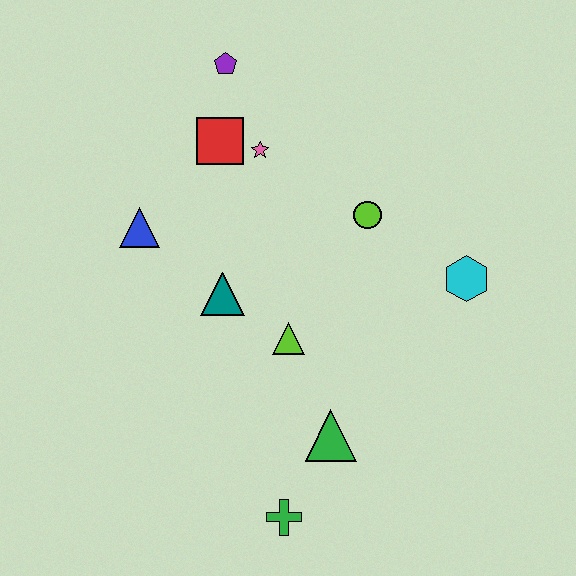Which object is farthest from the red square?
The green cross is farthest from the red square.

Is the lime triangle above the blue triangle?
No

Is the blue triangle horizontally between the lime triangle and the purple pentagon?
No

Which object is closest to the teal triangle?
The lime triangle is closest to the teal triangle.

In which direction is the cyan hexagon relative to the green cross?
The cyan hexagon is above the green cross.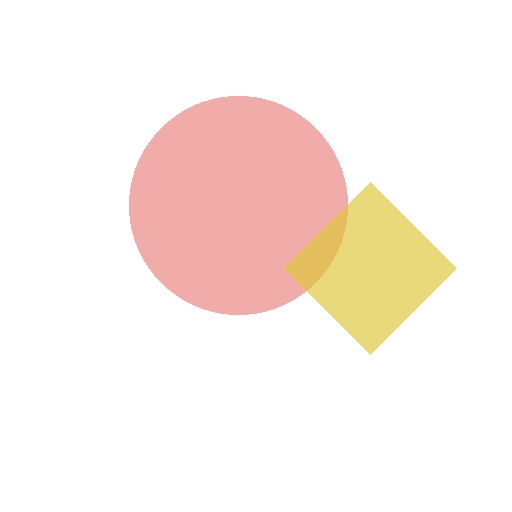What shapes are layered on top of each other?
The layered shapes are: a red circle, a yellow diamond.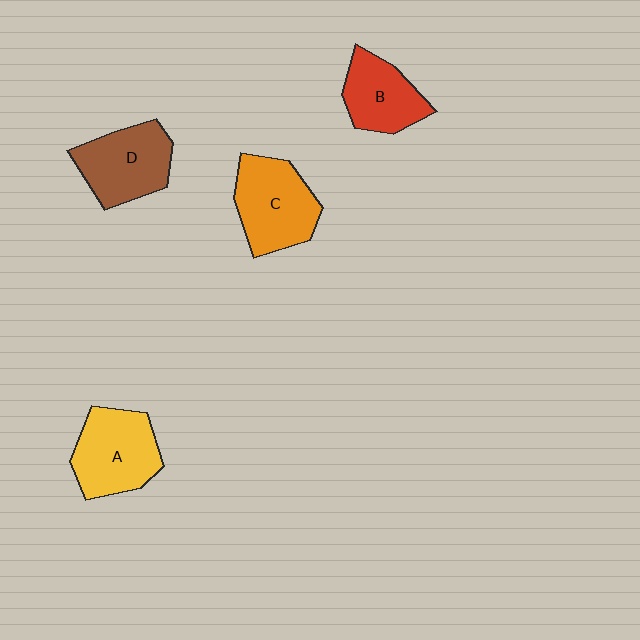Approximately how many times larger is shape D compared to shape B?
Approximately 1.2 times.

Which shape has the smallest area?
Shape B (red).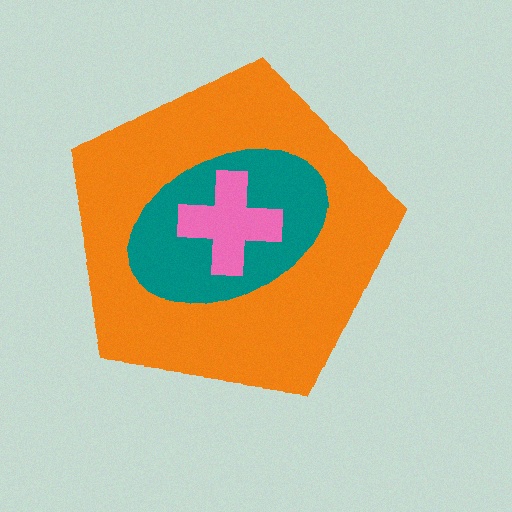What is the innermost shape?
The pink cross.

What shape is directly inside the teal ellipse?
The pink cross.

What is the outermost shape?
The orange pentagon.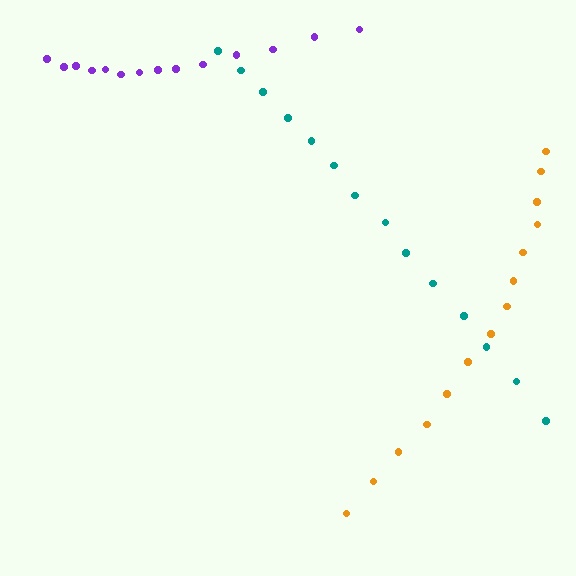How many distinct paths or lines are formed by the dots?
There are 3 distinct paths.